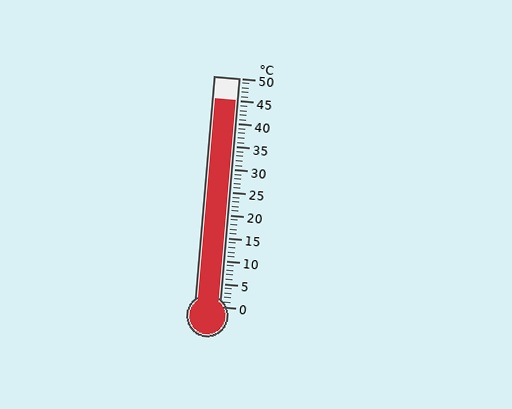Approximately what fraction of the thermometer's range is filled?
The thermometer is filled to approximately 90% of its range.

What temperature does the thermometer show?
The thermometer shows approximately 45°C.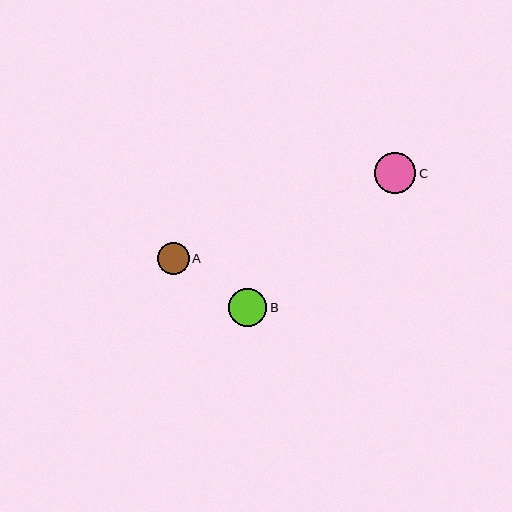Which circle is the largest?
Circle C is the largest with a size of approximately 41 pixels.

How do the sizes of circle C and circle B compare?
Circle C and circle B are approximately the same size.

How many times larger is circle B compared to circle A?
Circle B is approximately 1.2 times the size of circle A.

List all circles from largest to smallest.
From largest to smallest: C, B, A.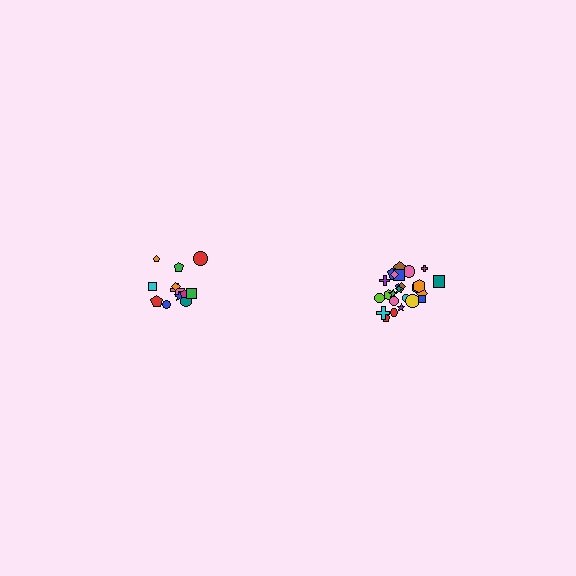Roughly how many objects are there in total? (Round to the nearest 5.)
Roughly 35 objects in total.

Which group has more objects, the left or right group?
The right group.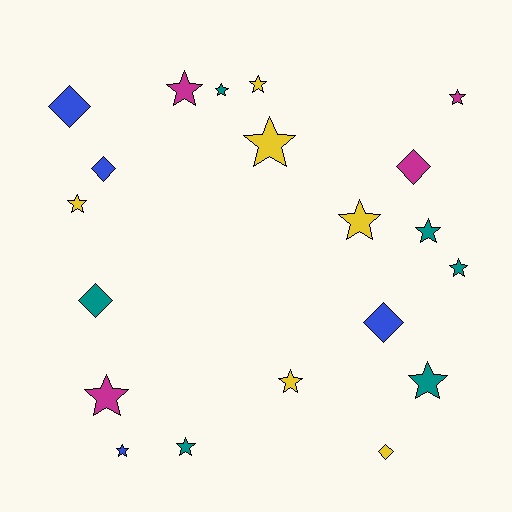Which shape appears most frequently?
Star, with 14 objects.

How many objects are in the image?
There are 20 objects.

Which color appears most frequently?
Teal, with 6 objects.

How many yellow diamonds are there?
There is 1 yellow diamond.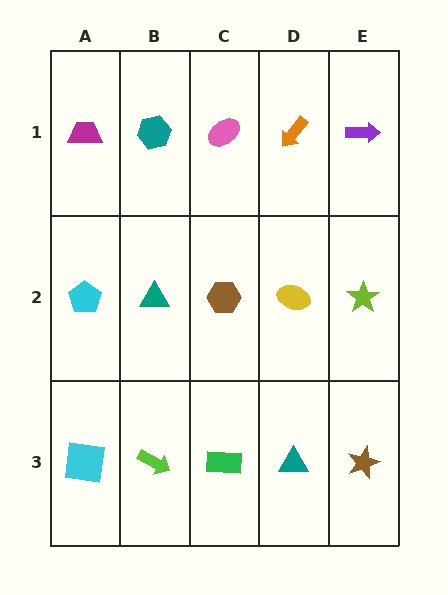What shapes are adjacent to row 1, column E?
A lime star (row 2, column E), an orange arrow (row 1, column D).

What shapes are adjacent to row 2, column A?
A magenta trapezoid (row 1, column A), a cyan square (row 3, column A), a teal triangle (row 2, column B).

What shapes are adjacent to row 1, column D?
A yellow ellipse (row 2, column D), a pink ellipse (row 1, column C), a purple arrow (row 1, column E).